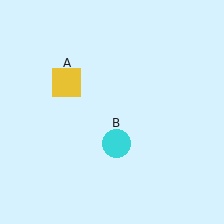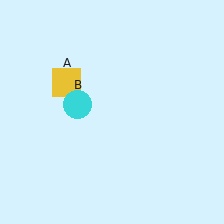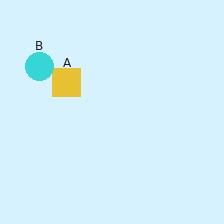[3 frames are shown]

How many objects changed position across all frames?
1 object changed position: cyan circle (object B).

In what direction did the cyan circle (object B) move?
The cyan circle (object B) moved up and to the left.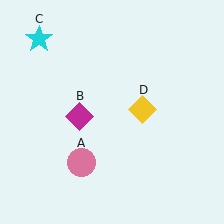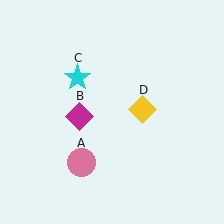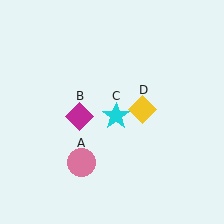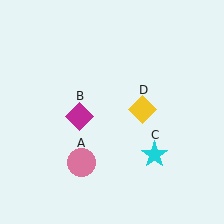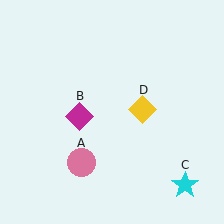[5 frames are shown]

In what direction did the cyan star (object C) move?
The cyan star (object C) moved down and to the right.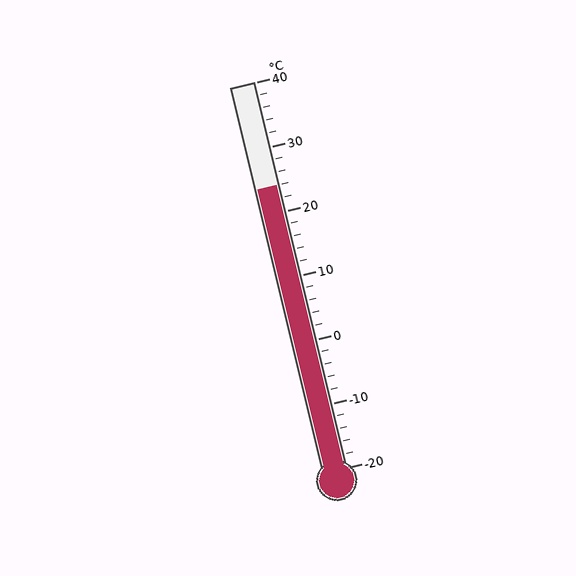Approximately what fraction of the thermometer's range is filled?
The thermometer is filled to approximately 75% of its range.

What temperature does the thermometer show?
The thermometer shows approximately 24°C.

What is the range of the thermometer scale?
The thermometer scale ranges from -20°C to 40°C.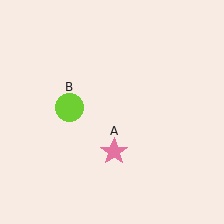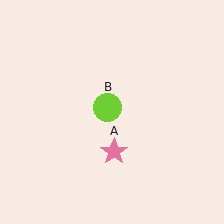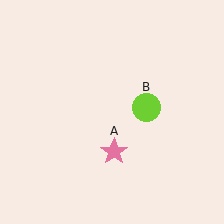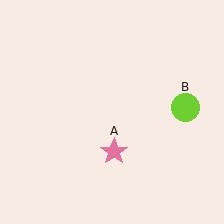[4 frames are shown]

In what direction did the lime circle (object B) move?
The lime circle (object B) moved right.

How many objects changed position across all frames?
1 object changed position: lime circle (object B).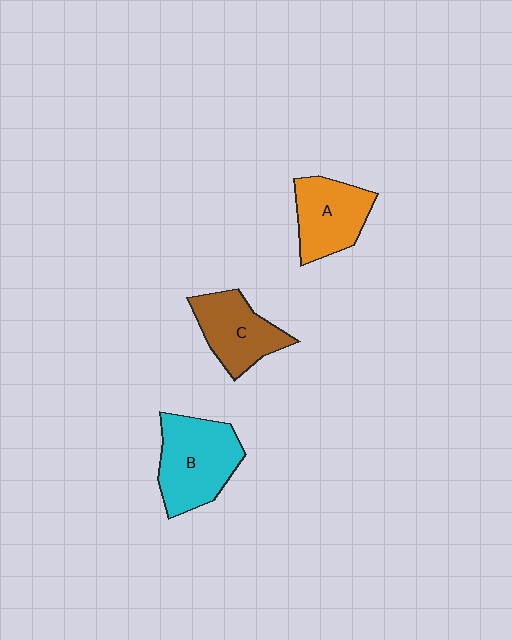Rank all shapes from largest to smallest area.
From largest to smallest: B (cyan), A (orange), C (brown).